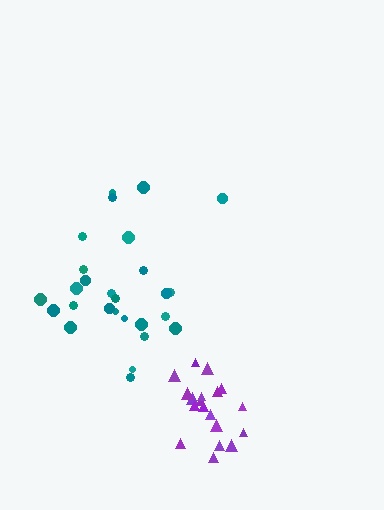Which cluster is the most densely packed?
Purple.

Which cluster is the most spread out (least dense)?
Teal.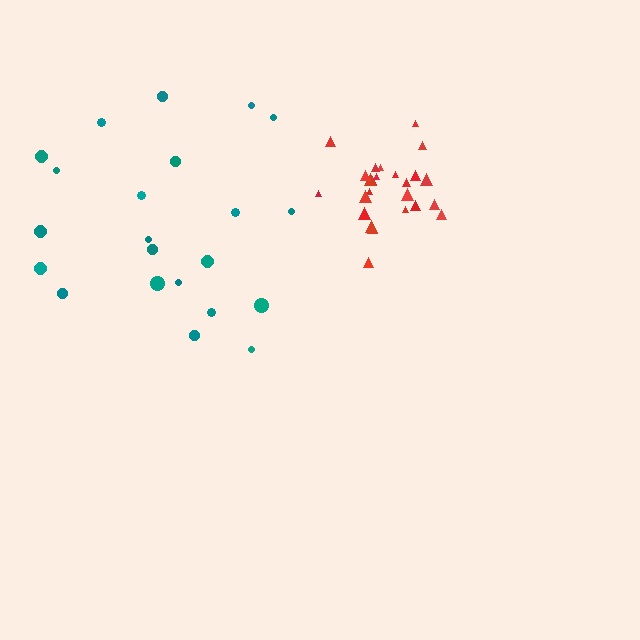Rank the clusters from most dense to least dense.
red, teal.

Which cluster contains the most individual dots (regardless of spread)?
Red (25).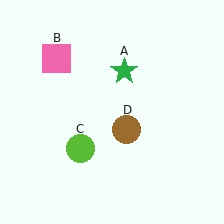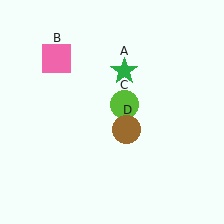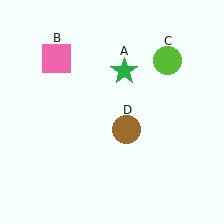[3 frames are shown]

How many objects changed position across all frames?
1 object changed position: lime circle (object C).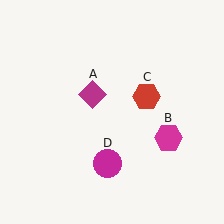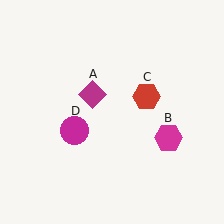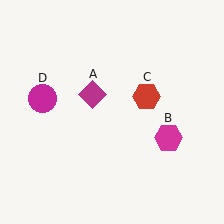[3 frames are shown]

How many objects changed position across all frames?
1 object changed position: magenta circle (object D).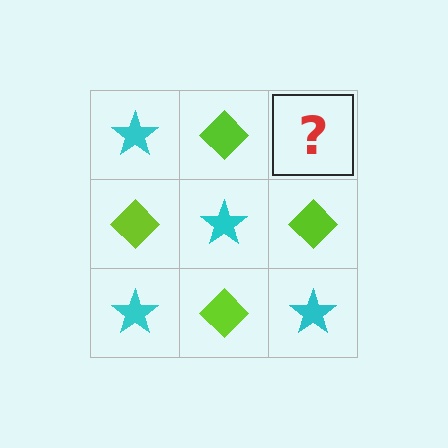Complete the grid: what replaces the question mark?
The question mark should be replaced with a cyan star.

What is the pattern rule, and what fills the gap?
The rule is that it alternates cyan star and lime diamond in a checkerboard pattern. The gap should be filled with a cyan star.